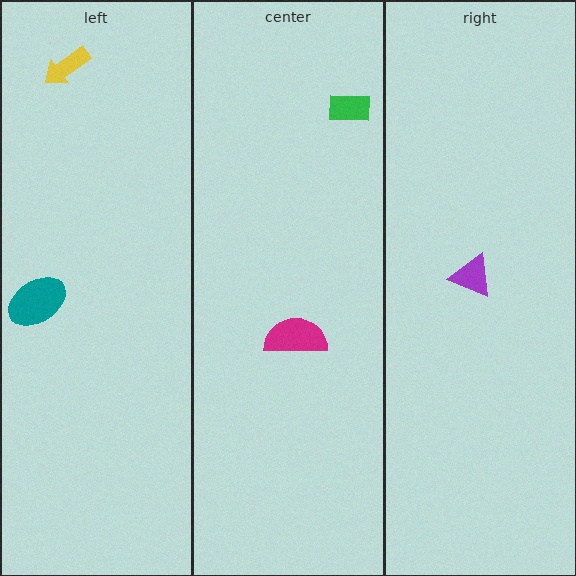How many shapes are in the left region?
2.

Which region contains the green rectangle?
The center region.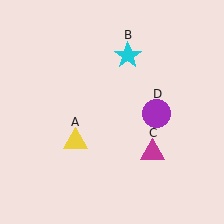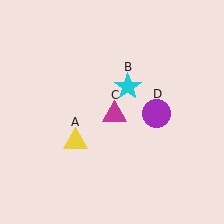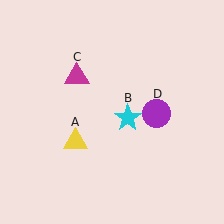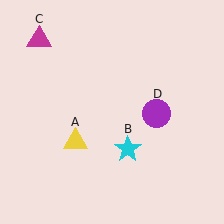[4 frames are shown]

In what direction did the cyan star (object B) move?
The cyan star (object B) moved down.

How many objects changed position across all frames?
2 objects changed position: cyan star (object B), magenta triangle (object C).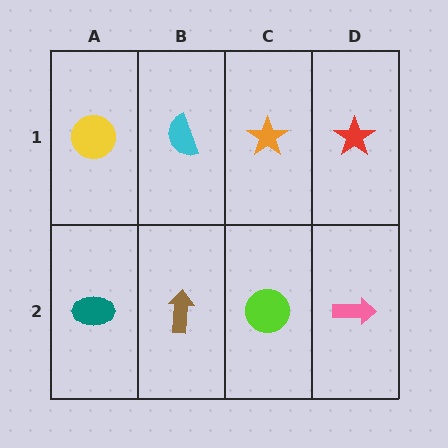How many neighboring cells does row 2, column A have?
2.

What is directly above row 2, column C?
An orange star.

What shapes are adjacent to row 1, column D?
A pink arrow (row 2, column D), an orange star (row 1, column C).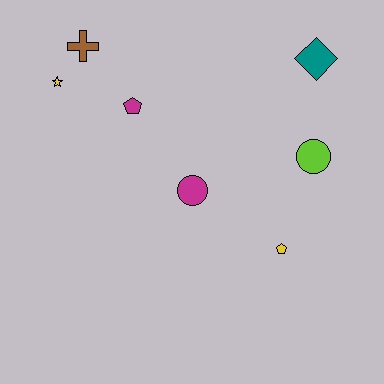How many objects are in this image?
There are 7 objects.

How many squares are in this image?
There are no squares.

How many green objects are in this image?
There are no green objects.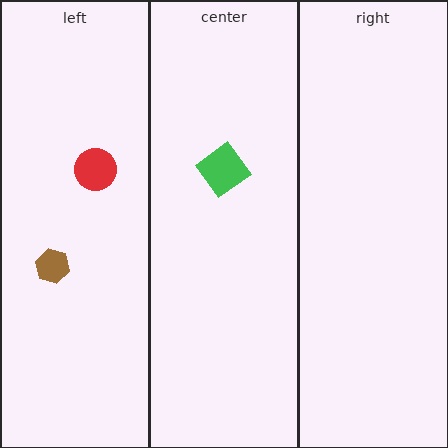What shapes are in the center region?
The green diamond.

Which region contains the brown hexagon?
The left region.